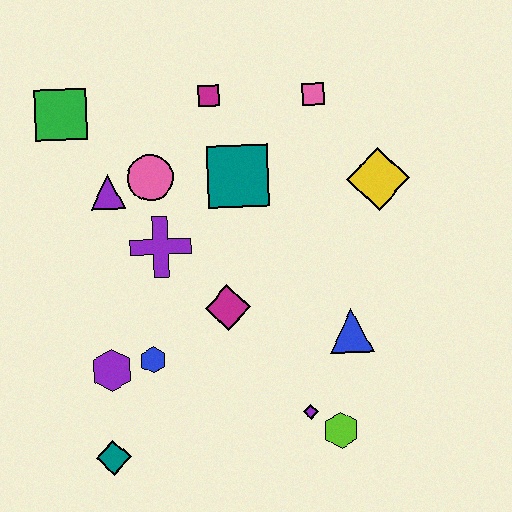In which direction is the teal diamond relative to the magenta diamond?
The teal diamond is below the magenta diamond.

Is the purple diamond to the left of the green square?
No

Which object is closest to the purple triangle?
The pink circle is closest to the purple triangle.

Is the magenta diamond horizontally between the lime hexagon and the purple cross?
Yes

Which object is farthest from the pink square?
The teal diamond is farthest from the pink square.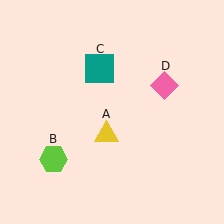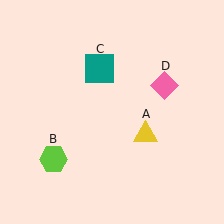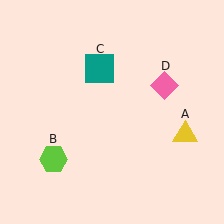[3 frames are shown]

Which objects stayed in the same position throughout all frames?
Lime hexagon (object B) and teal square (object C) and pink diamond (object D) remained stationary.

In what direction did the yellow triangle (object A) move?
The yellow triangle (object A) moved right.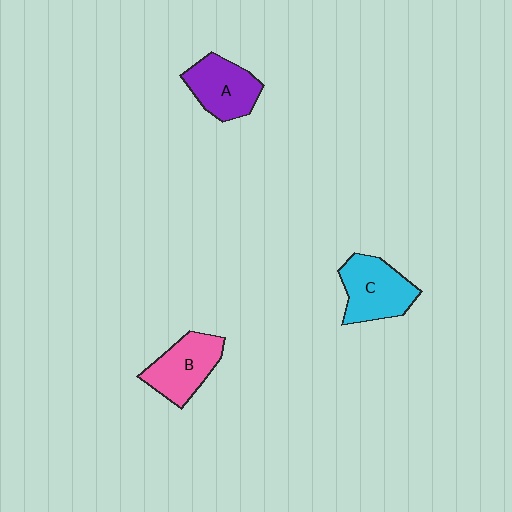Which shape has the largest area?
Shape C (cyan).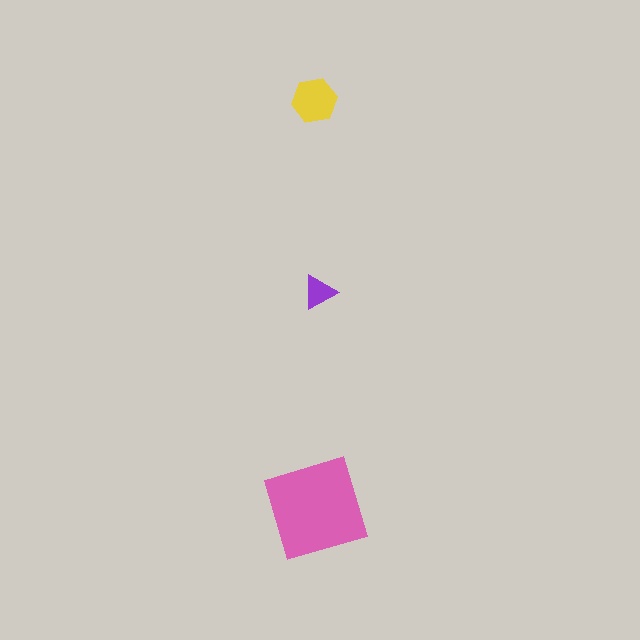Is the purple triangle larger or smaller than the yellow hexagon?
Smaller.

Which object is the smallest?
The purple triangle.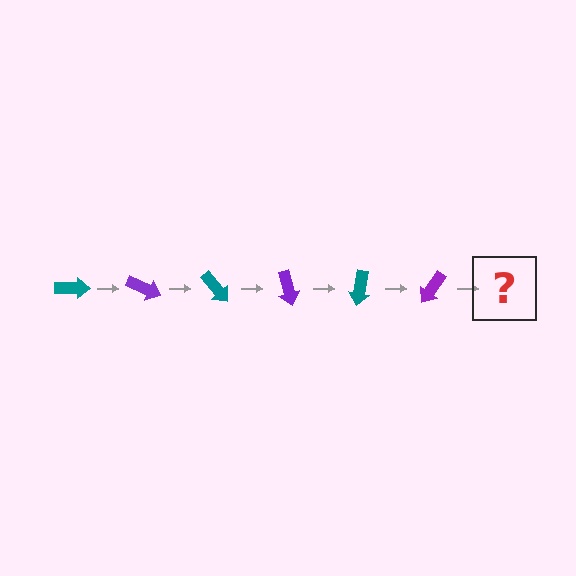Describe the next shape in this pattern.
It should be a teal arrow, rotated 150 degrees from the start.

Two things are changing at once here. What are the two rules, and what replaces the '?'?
The two rules are that it rotates 25 degrees each step and the color cycles through teal and purple. The '?' should be a teal arrow, rotated 150 degrees from the start.